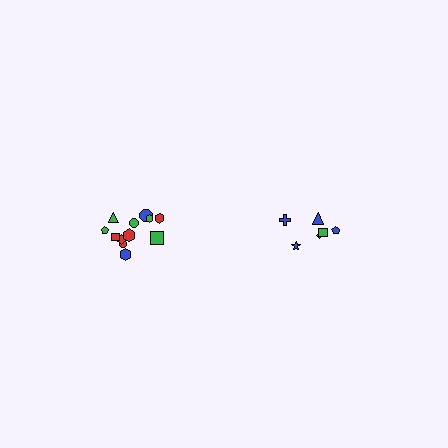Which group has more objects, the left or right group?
The left group.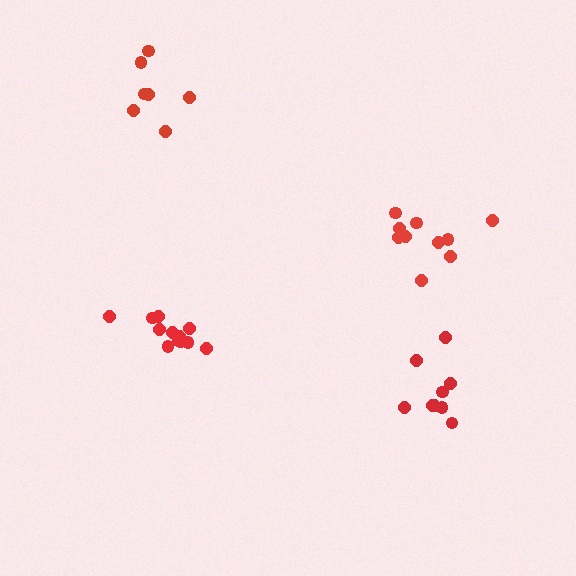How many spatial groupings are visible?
There are 4 spatial groupings.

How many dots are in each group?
Group 1: 12 dots, Group 2: 9 dots, Group 3: 7 dots, Group 4: 10 dots (38 total).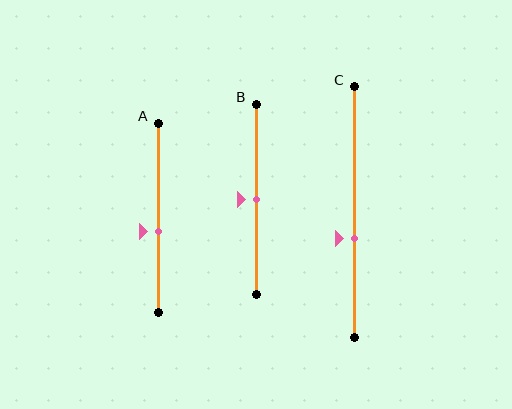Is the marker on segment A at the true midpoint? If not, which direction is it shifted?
No, the marker on segment A is shifted downward by about 7% of the segment length.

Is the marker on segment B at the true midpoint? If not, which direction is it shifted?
Yes, the marker on segment B is at the true midpoint.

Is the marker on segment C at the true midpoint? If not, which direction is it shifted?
No, the marker on segment C is shifted downward by about 10% of the segment length.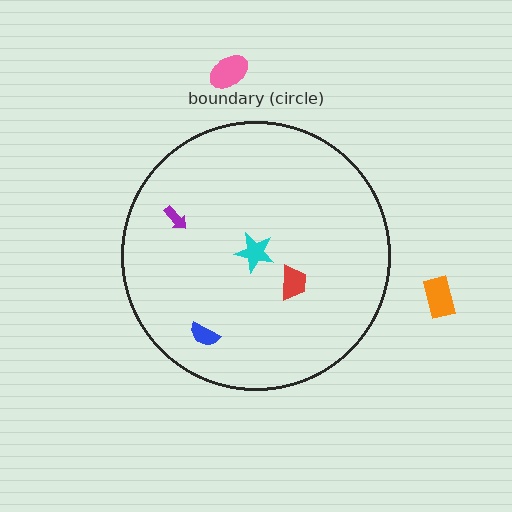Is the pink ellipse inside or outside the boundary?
Outside.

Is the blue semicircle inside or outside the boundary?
Inside.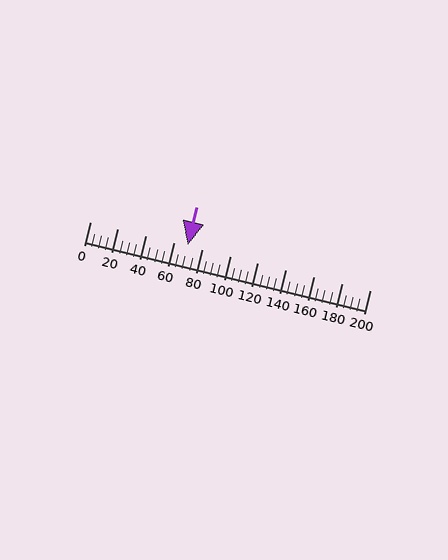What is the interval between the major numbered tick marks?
The major tick marks are spaced 20 units apart.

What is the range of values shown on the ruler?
The ruler shows values from 0 to 200.